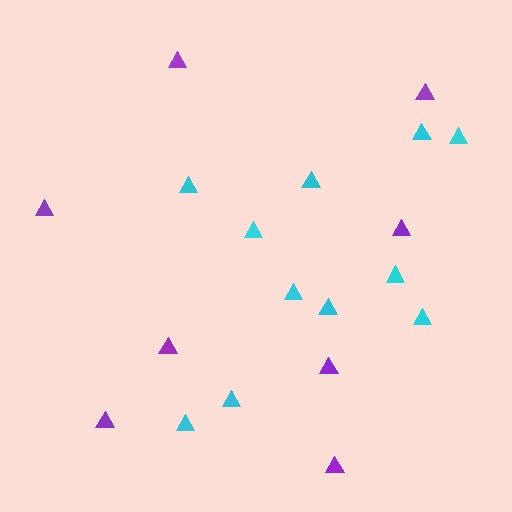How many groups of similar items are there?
There are 2 groups: one group of cyan triangles (11) and one group of purple triangles (8).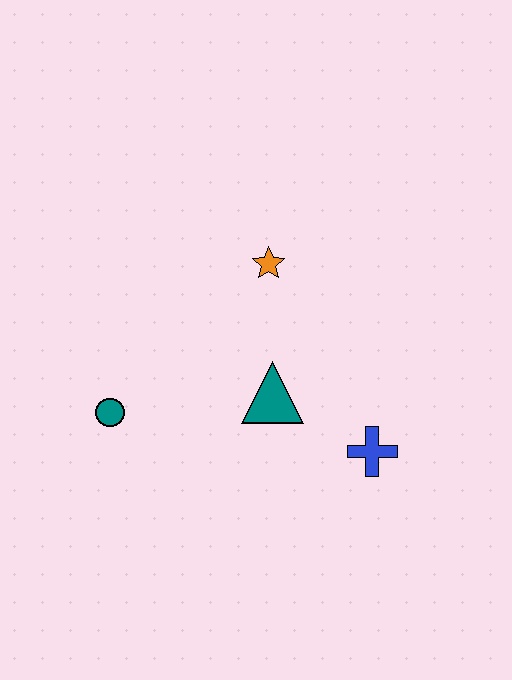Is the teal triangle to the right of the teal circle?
Yes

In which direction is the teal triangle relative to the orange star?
The teal triangle is below the orange star.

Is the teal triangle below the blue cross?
No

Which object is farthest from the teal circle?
The blue cross is farthest from the teal circle.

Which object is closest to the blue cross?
The teal triangle is closest to the blue cross.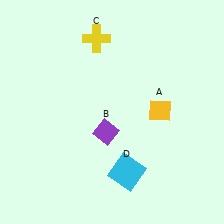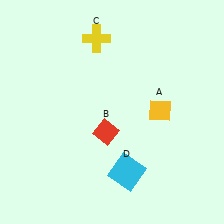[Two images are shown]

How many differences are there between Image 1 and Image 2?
There is 1 difference between the two images.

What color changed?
The diamond (B) changed from purple in Image 1 to red in Image 2.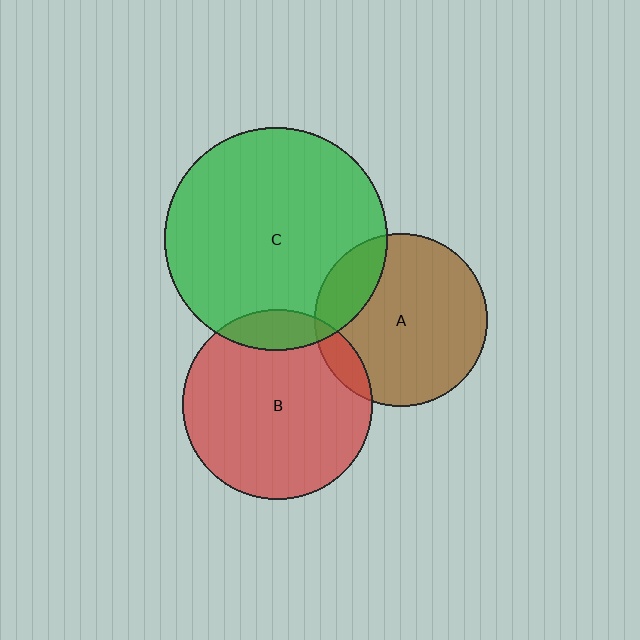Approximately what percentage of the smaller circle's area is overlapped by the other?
Approximately 20%.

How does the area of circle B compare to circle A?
Approximately 1.2 times.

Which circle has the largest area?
Circle C (green).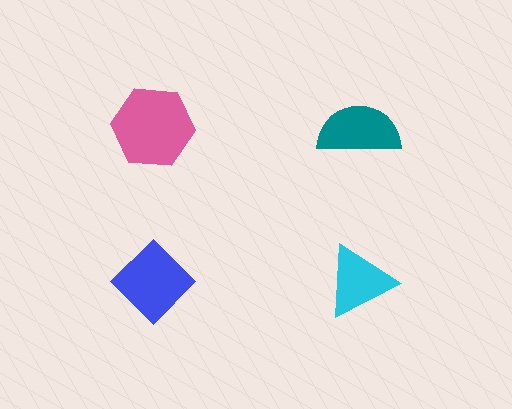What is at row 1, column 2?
A teal semicircle.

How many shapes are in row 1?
2 shapes.